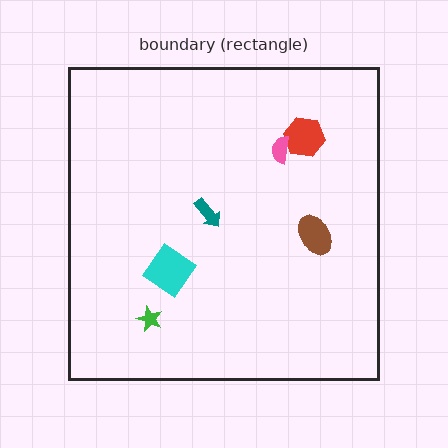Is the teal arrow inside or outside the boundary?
Inside.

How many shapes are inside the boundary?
6 inside, 0 outside.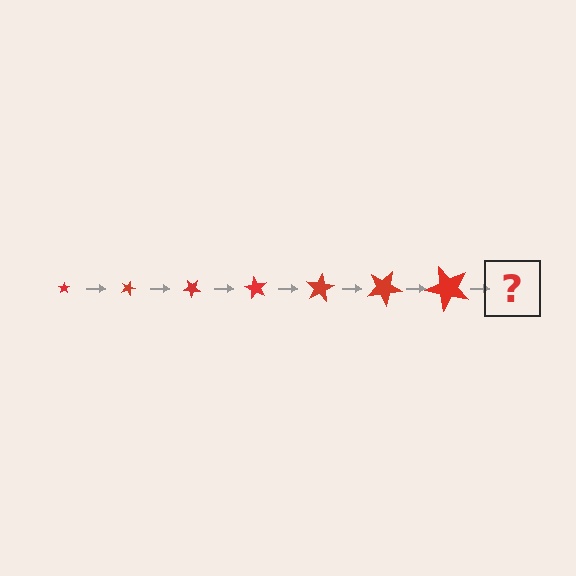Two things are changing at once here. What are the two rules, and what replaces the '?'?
The two rules are that the star grows larger each step and it rotates 20 degrees each step. The '?' should be a star, larger than the previous one and rotated 140 degrees from the start.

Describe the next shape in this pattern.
It should be a star, larger than the previous one and rotated 140 degrees from the start.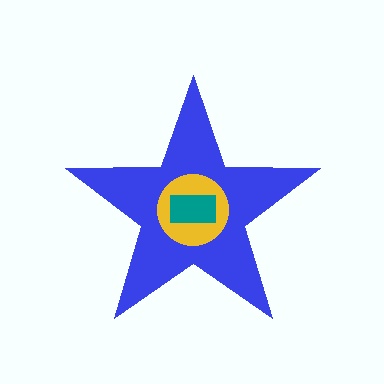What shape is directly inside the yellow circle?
The teal rectangle.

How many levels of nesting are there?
3.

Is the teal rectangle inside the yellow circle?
Yes.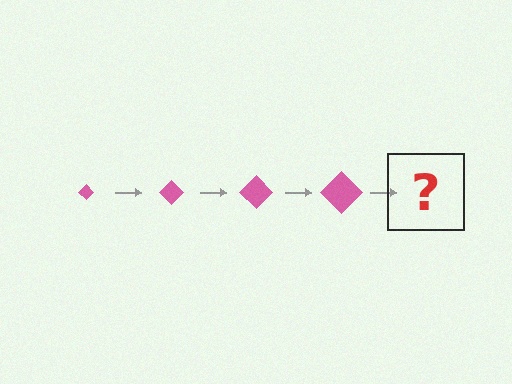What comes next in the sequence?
The next element should be a pink diamond, larger than the previous one.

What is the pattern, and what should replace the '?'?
The pattern is that the diamond gets progressively larger each step. The '?' should be a pink diamond, larger than the previous one.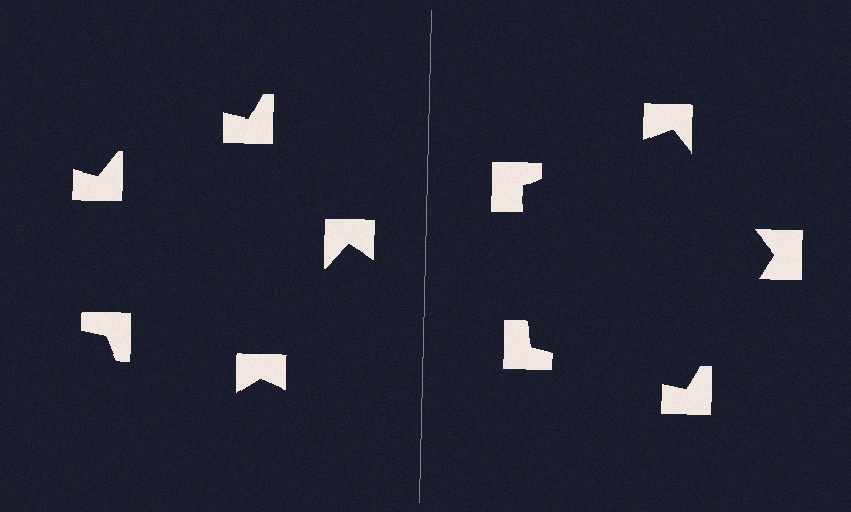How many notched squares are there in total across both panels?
10 — 5 on each side.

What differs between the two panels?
The notched squares are positioned identically on both sides; only the wedge orientations differ. On the right they align to a pentagon; on the left they are misaligned.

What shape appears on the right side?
An illusory pentagon.